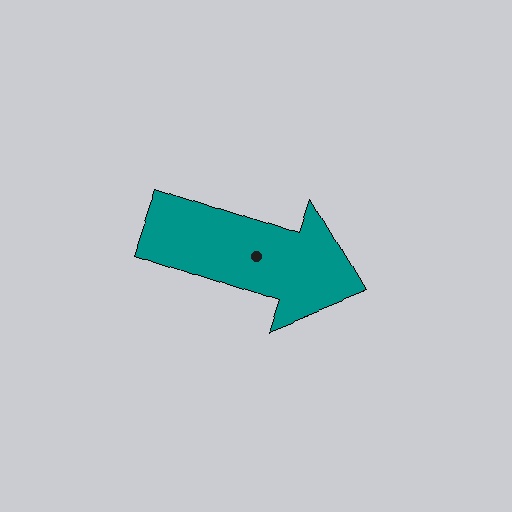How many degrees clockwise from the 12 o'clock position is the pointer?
Approximately 109 degrees.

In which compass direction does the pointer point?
East.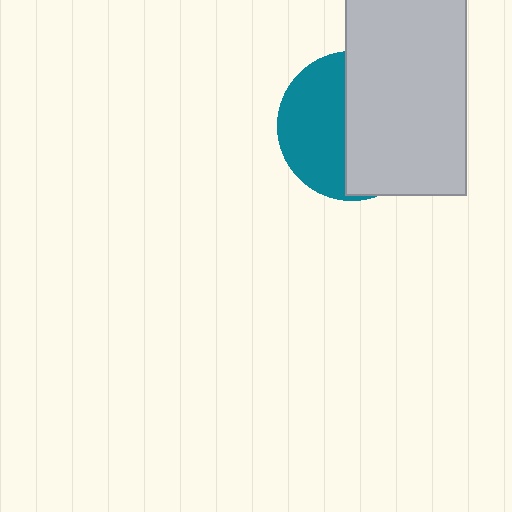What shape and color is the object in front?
The object in front is a light gray rectangle.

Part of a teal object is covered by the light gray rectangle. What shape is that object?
It is a circle.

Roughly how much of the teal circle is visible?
About half of it is visible (roughly 45%).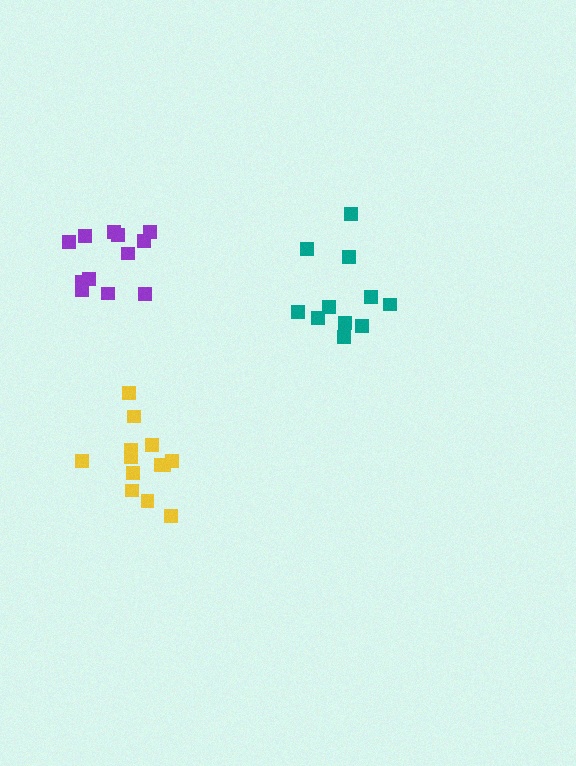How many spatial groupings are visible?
There are 3 spatial groupings.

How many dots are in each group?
Group 1: 13 dots, Group 2: 11 dots, Group 3: 12 dots (36 total).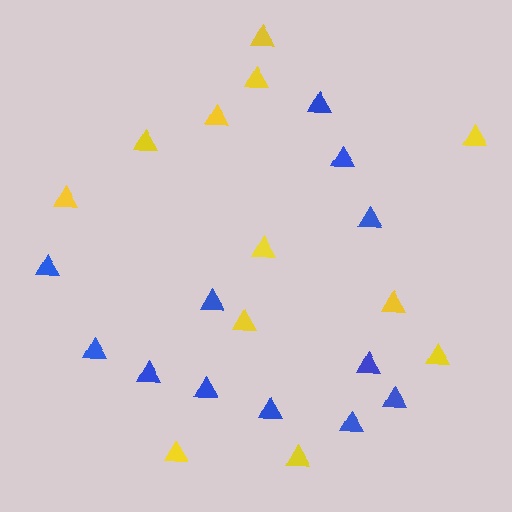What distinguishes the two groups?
There are 2 groups: one group of blue triangles (12) and one group of yellow triangles (12).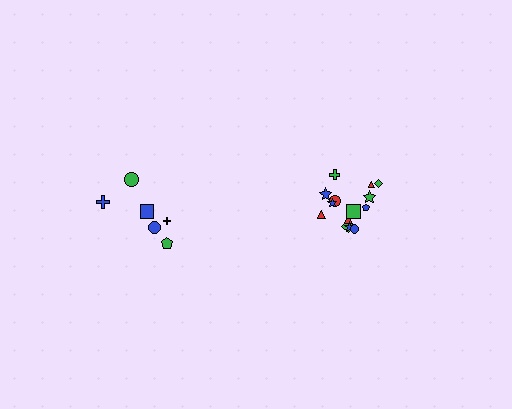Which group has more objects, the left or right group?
The right group.